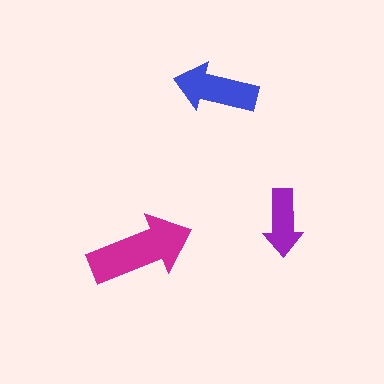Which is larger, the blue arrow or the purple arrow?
The blue one.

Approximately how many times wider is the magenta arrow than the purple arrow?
About 1.5 times wider.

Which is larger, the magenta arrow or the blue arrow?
The magenta one.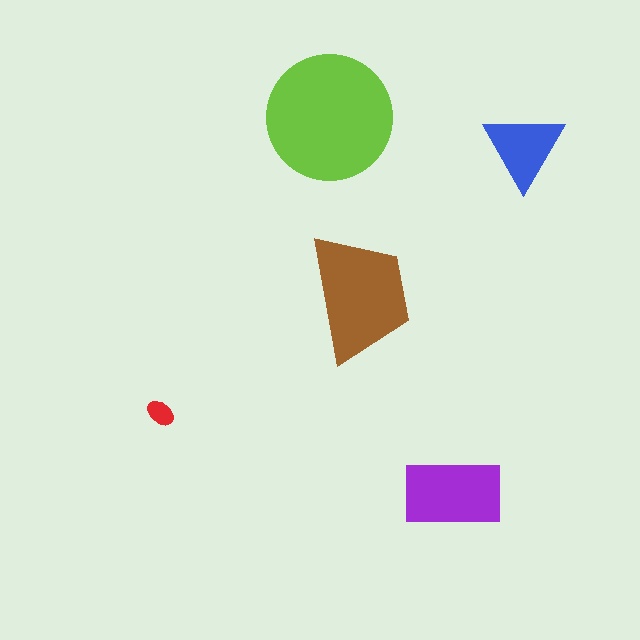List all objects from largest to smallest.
The lime circle, the brown trapezoid, the purple rectangle, the blue triangle, the red ellipse.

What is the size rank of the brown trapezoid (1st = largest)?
2nd.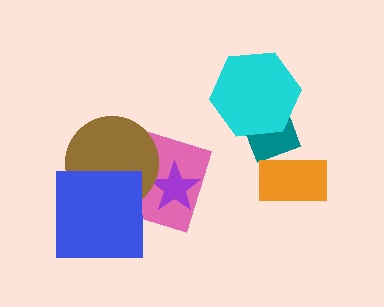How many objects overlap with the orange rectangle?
1 object overlaps with the orange rectangle.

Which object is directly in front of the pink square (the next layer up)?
The purple star is directly in front of the pink square.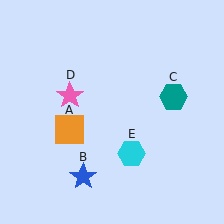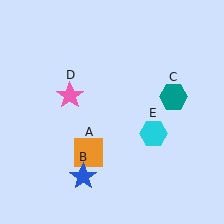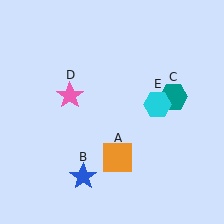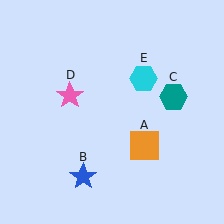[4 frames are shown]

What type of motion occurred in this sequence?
The orange square (object A), cyan hexagon (object E) rotated counterclockwise around the center of the scene.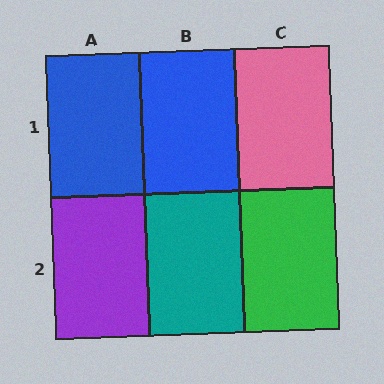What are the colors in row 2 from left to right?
Purple, teal, green.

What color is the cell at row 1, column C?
Pink.